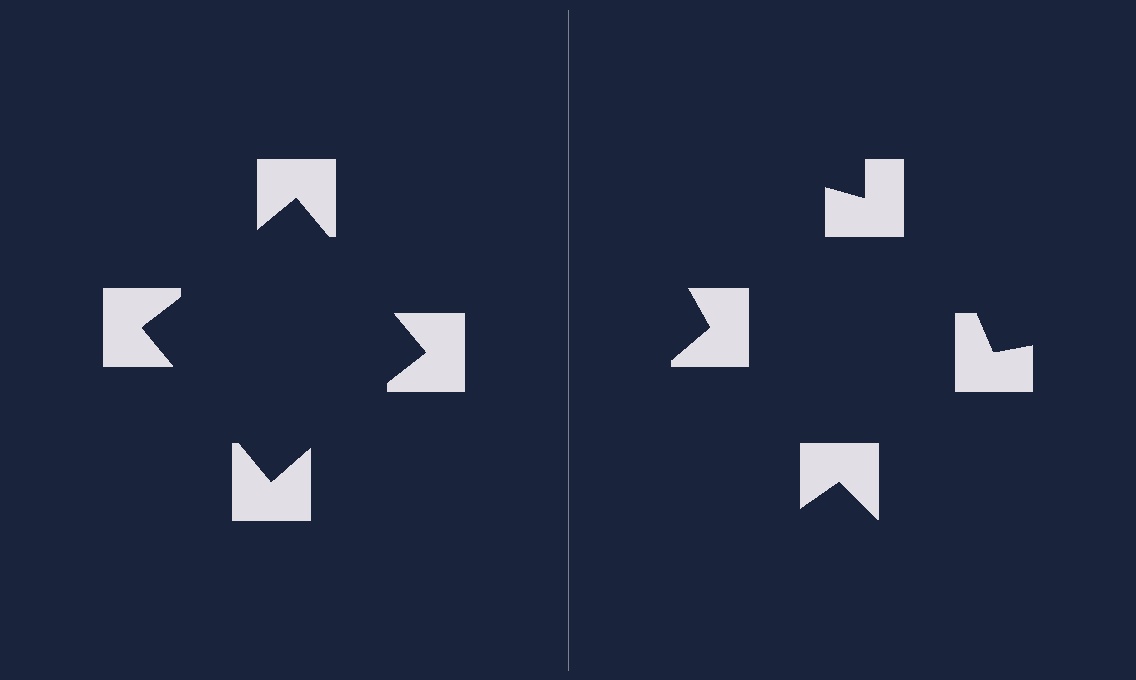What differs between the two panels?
The notched squares are positioned identically on both sides; only the wedge orientations differ. On the left they align to a square; on the right they are misaligned.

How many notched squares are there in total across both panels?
8 — 4 on each side.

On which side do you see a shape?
An illusory square appears on the left side. On the right side the wedge cuts are rotated, so no coherent shape forms.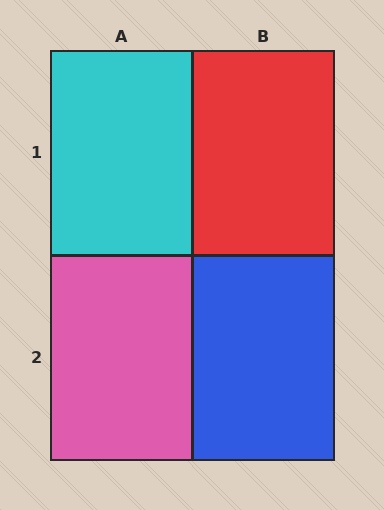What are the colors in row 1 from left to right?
Cyan, red.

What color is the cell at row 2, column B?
Blue.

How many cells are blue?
1 cell is blue.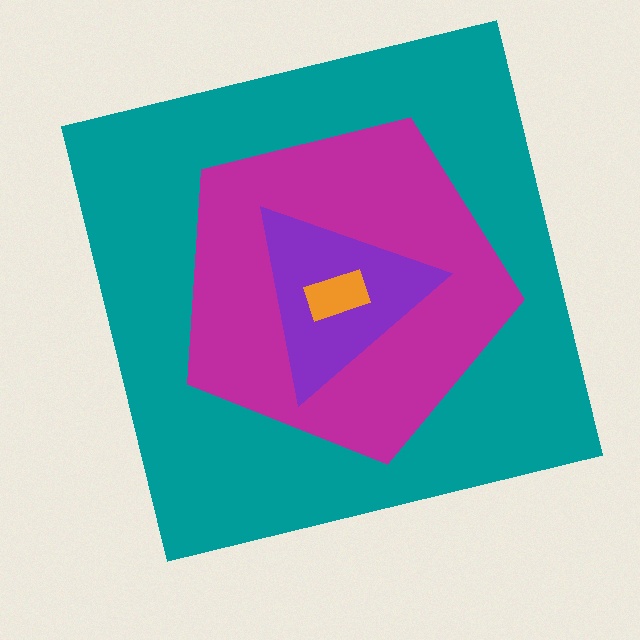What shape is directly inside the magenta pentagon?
The purple triangle.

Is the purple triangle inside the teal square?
Yes.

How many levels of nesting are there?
4.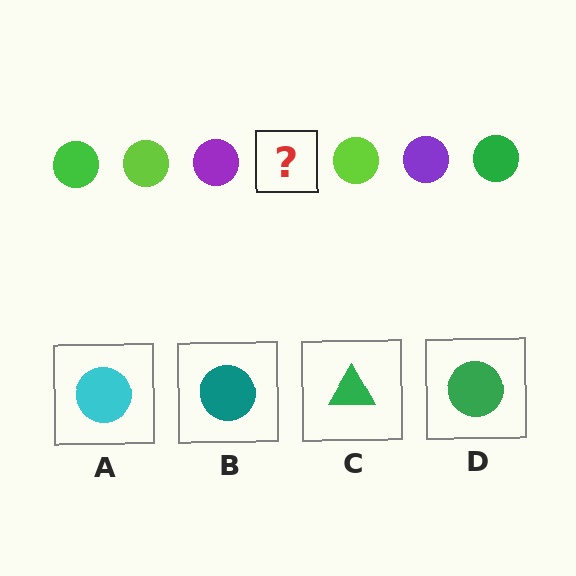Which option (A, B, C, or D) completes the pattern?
D.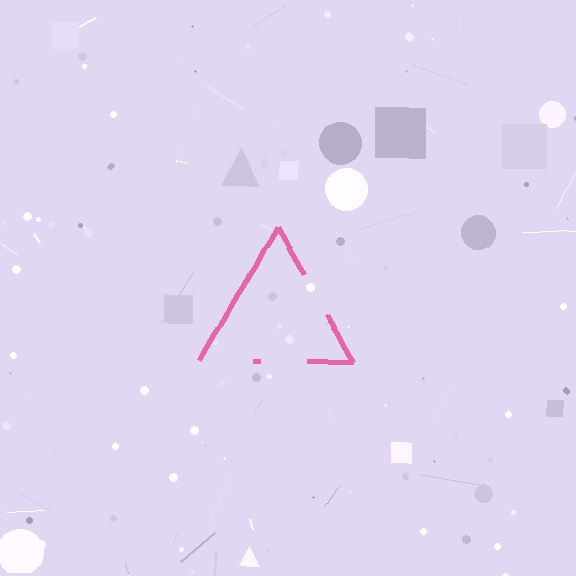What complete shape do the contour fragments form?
The contour fragments form a triangle.